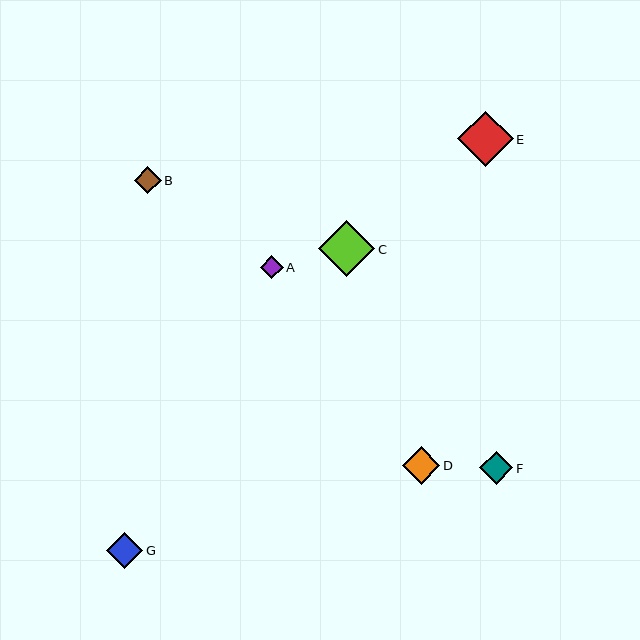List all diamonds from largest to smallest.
From largest to smallest: C, E, D, G, F, B, A.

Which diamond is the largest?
Diamond C is the largest with a size of approximately 56 pixels.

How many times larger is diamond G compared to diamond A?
Diamond G is approximately 1.6 times the size of diamond A.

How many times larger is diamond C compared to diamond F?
Diamond C is approximately 1.7 times the size of diamond F.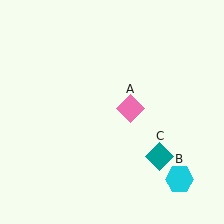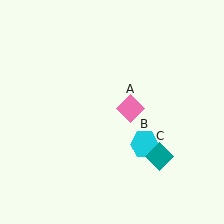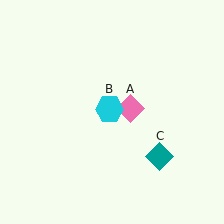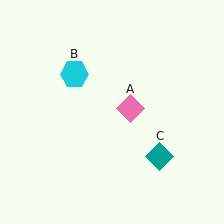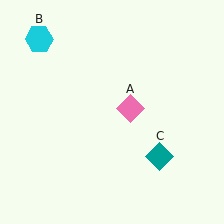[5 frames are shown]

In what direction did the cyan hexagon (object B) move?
The cyan hexagon (object B) moved up and to the left.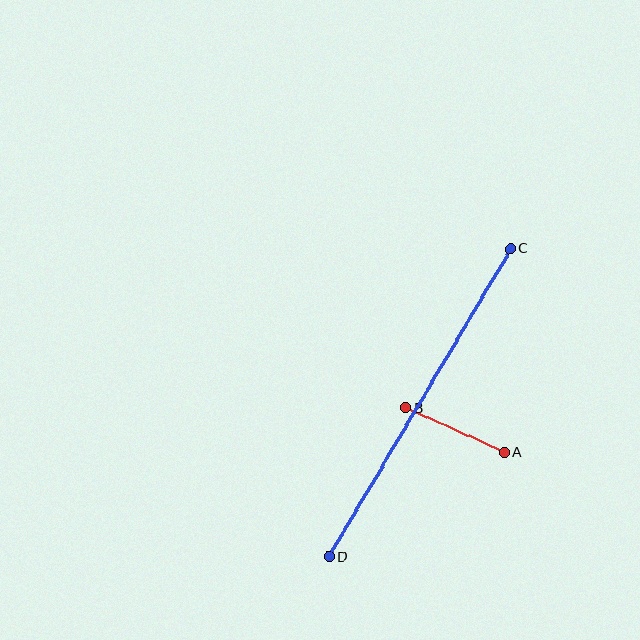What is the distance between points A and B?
The distance is approximately 108 pixels.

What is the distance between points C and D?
The distance is approximately 357 pixels.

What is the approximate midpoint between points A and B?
The midpoint is at approximately (455, 430) pixels.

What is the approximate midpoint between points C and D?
The midpoint is at approximately (420, 403) pixels.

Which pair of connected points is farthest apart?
Points C and D are farthest apart.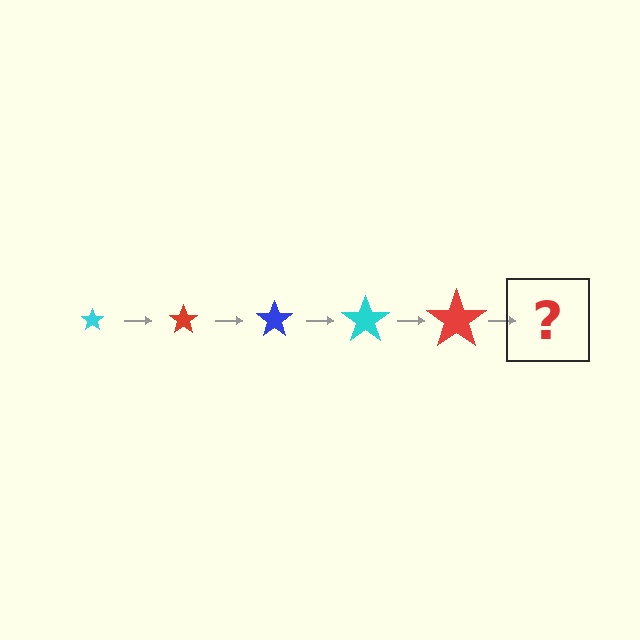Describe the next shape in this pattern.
It should be a blue star, larger than the previous one.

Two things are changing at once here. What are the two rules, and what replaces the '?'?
The two rules are that the star grows larger each step and the color cycles through cyan, red, and blue. The '?' should be a blue star, larger than the previous one.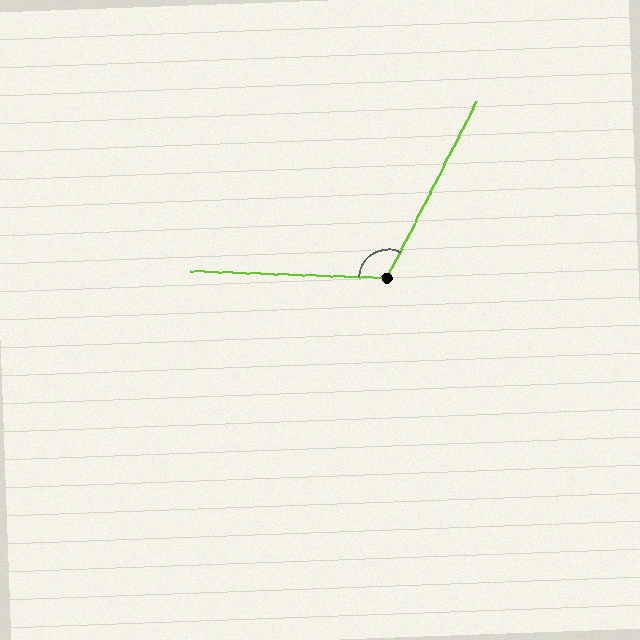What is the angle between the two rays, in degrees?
Approximately 115 degrees.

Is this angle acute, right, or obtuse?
It is obtuse.